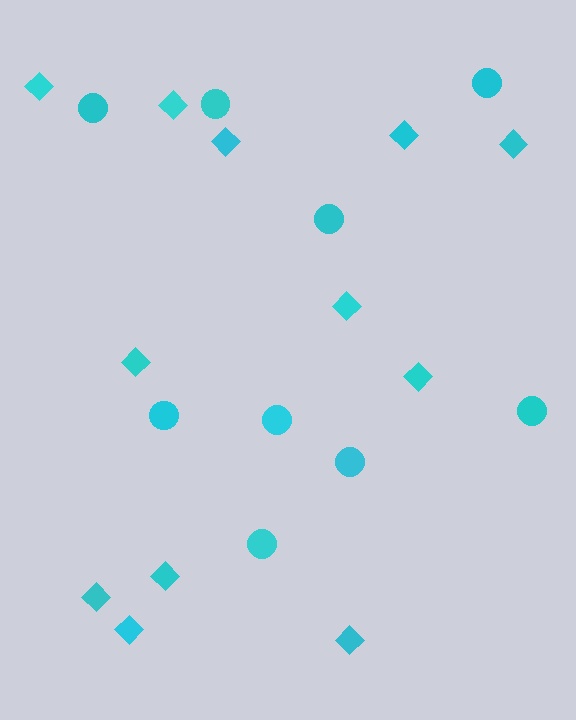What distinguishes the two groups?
There are 2 groups: one group of diamonds (12) and one group of circles (9).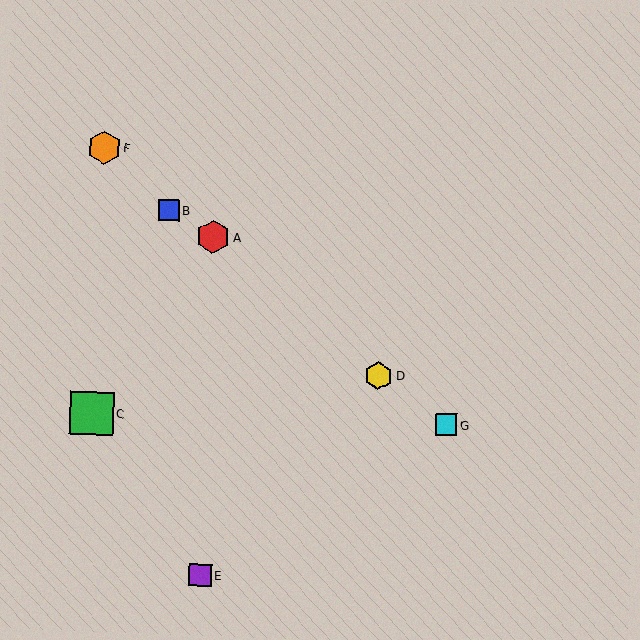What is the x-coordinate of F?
Object F is at x≈104.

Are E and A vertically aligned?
Yes, both are at x≈200.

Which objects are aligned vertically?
Objects A, E are aligned vertically.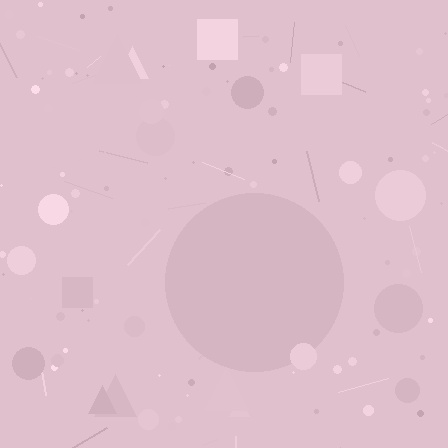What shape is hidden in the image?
A circle is hidden in the image.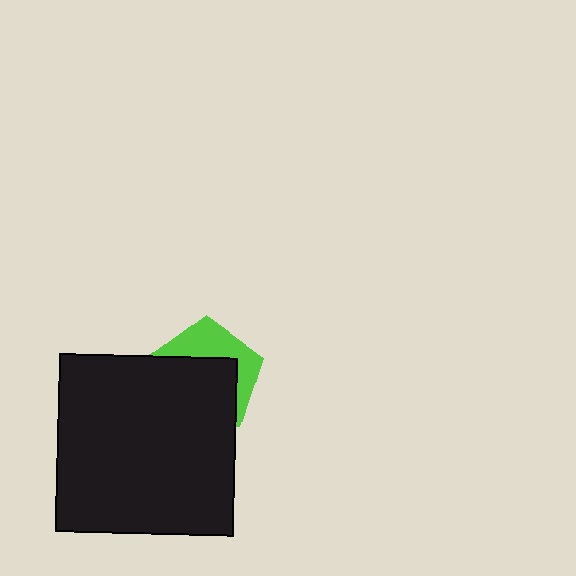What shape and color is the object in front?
The object in front is a black square.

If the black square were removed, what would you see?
You would see the complete lime pentagon.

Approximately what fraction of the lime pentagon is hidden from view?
Roughly 60% of the lime pentagon is hidden behind the black square.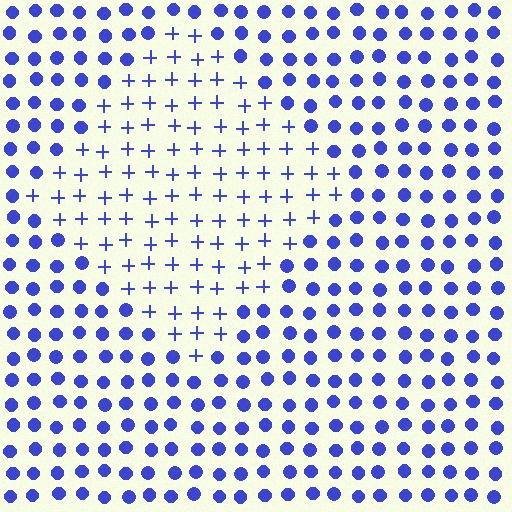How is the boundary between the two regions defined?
The boundary is defined by a change in element shape: plus signs inside vs. circles outside. All elements share the same color and spacing.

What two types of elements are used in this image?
The image uses plus signs inside the diamond region and circles outside it.